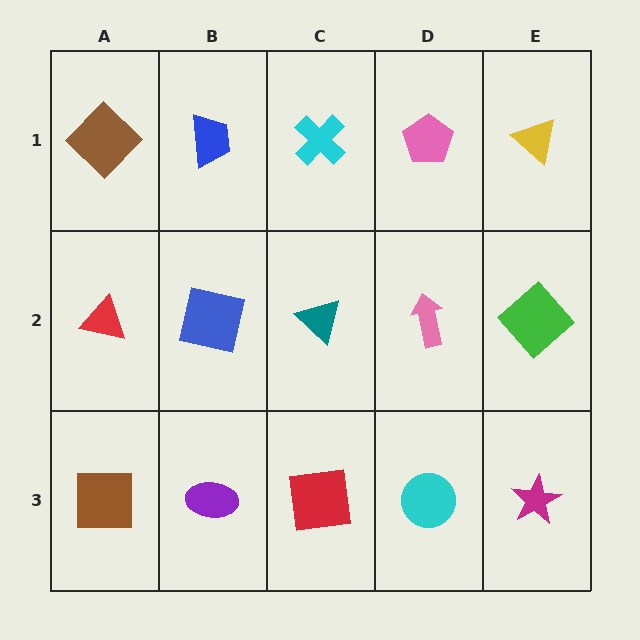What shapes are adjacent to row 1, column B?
A blue square (row 2, column B), a brown diamond (row 1, column A), a cyan cross (row 1, column C).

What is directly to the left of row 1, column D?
A cyan cross.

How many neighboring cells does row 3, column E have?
2.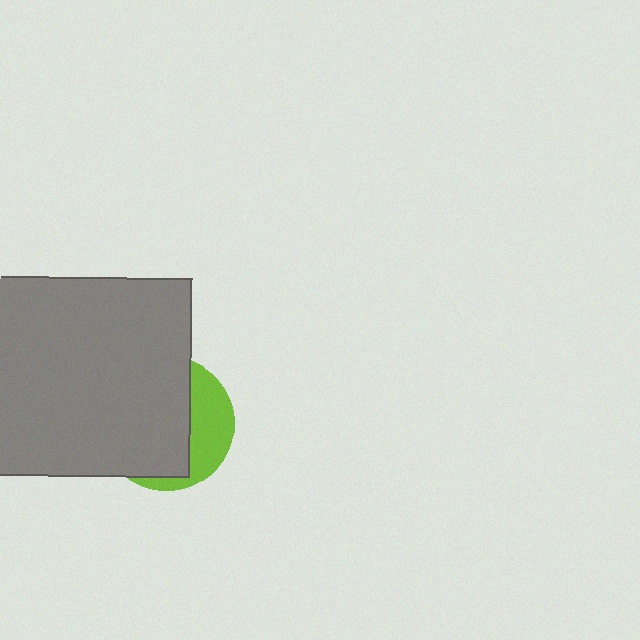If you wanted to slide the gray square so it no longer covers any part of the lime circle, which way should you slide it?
Slide it left — that is the most direct way to separate the two shapes.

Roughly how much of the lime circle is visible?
A small part of it is visible (roughly 33%).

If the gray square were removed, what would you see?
You would see the complete lime circle.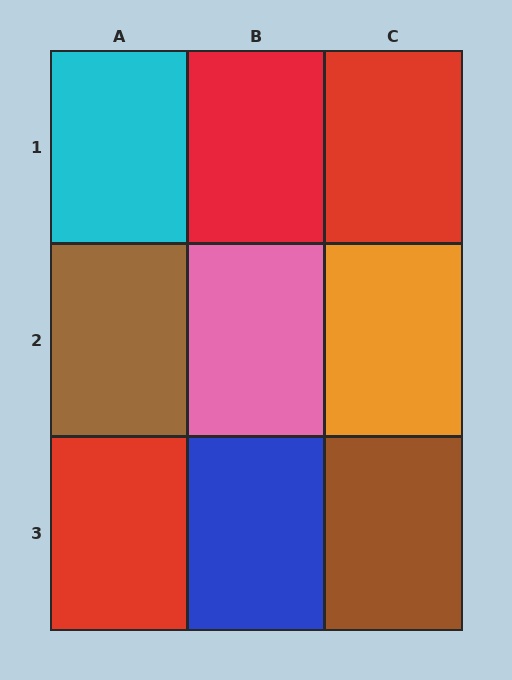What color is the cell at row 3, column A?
Red.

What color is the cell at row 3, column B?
Blue.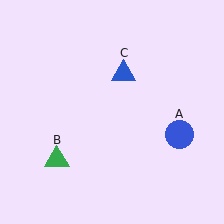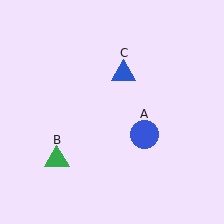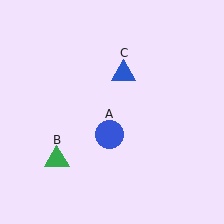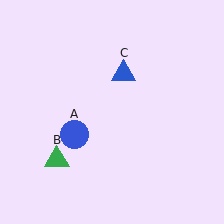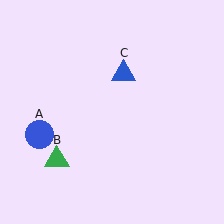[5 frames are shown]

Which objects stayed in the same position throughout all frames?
Green triangle (object B) and blue triangle (object C) remained stationary.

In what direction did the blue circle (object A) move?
The blue circle (object A) moved left.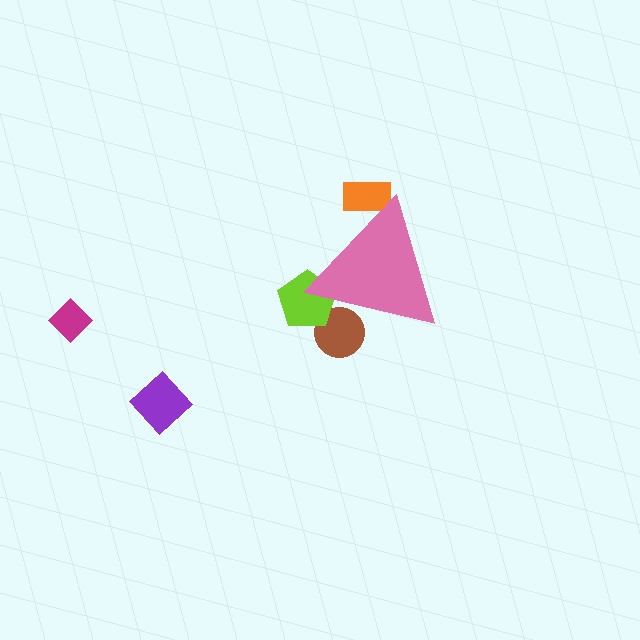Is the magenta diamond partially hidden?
No, the magenta diamond is fully visible.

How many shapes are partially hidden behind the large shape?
3 shapes are partially hidden.